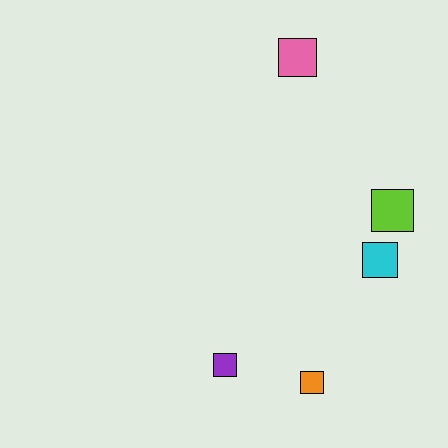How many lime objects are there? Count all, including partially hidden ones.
There is 1 lime object.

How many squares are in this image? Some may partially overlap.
There are 5 squares.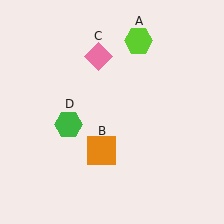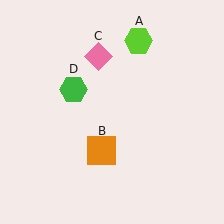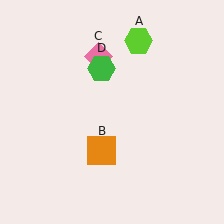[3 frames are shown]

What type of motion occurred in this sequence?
The green hexagon (object D) rotated clockwise around the center of the scene.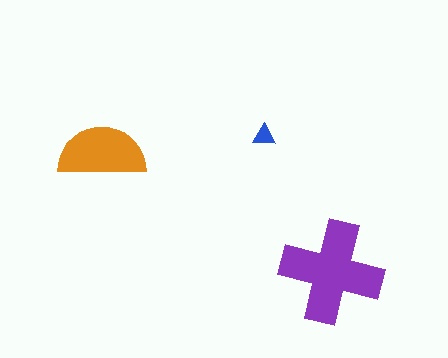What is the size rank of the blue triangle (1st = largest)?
3rd.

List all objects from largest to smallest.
The purple cross, the orange semicircle, the blue triangle.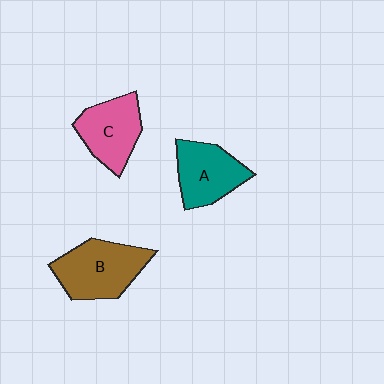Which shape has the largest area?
Shape B (brown).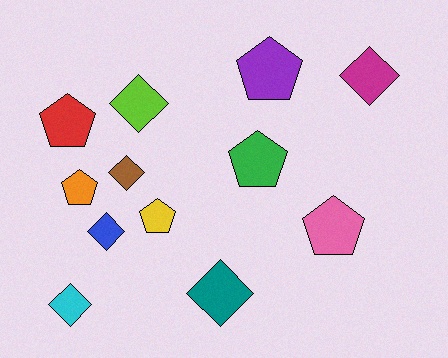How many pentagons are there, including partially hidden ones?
There are 6 pentagons.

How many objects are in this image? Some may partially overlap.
There are 12 objects.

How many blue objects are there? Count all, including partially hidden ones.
There is 1 blue object.